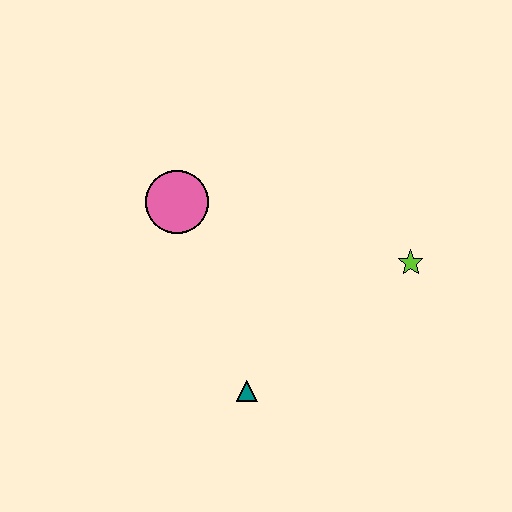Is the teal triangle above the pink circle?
No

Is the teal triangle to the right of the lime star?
No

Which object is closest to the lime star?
The teal triangle is closest to the lime star.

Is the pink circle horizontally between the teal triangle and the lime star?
No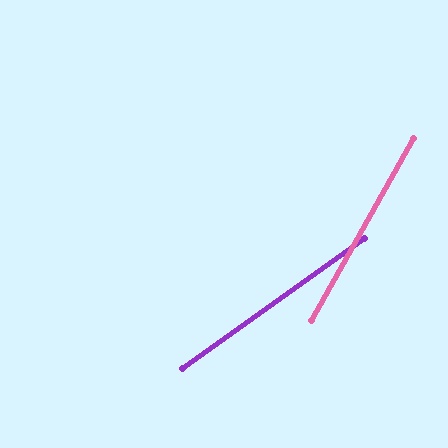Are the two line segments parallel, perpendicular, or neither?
Neither parallel nor perpendicular — they differ by about 25°.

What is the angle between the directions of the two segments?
Approximately 25 degrees.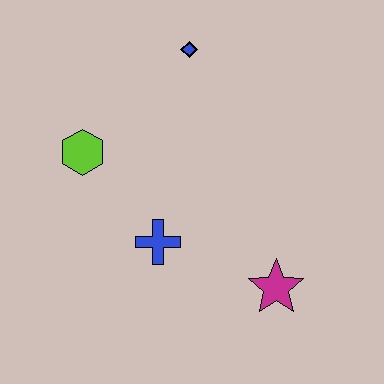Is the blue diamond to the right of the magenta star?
No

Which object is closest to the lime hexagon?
The blue cross is closest to the lime hexagon.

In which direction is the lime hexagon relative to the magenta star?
The lime hexagon is to the left of the magenta star.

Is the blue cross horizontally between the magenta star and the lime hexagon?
Yes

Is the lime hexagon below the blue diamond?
Yes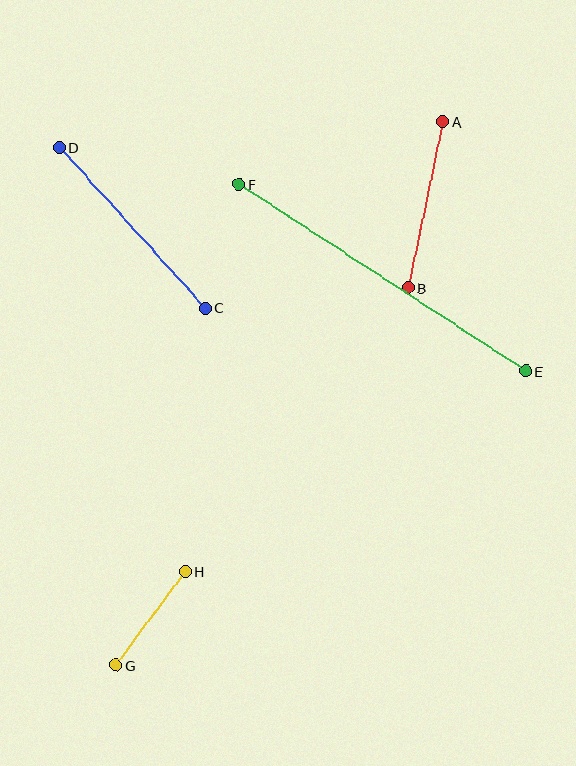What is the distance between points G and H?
The distance is approximately 116 pixels.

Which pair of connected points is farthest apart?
Points E and F are farthest apart.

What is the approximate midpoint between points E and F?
The midpoint is at approximately (382, 278) pixels.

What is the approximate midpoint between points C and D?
The midpoint is at approximately (132, 228) pixels.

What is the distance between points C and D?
The distance is approximately 217 pixels.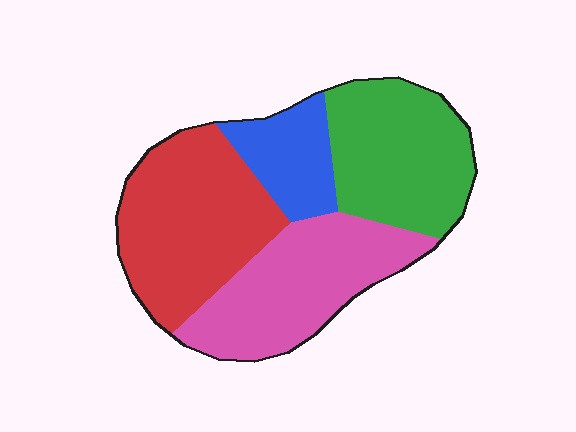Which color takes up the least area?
Blue, at roughly 15%.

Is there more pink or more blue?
Pink.